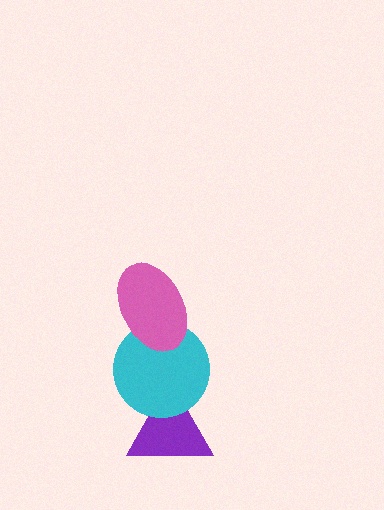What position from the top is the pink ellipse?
The pink ellipse is 1st from the top.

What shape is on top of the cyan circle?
The pink ellipse is on top of the cyan circle.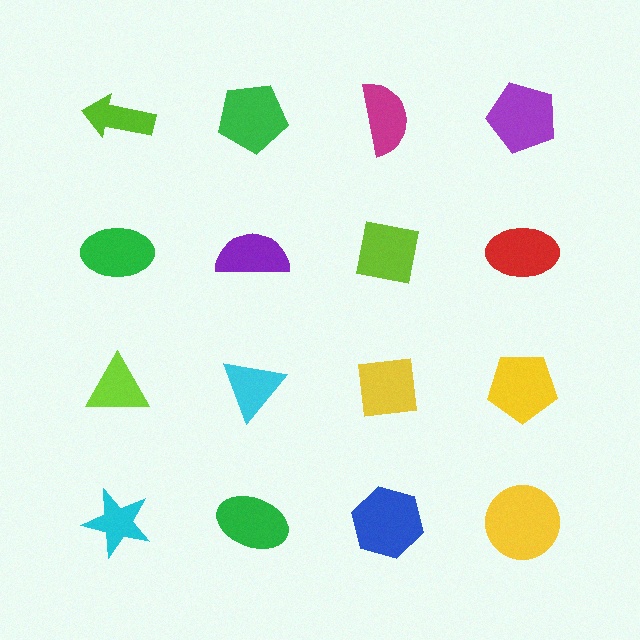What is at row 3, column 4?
A yellow pentagon.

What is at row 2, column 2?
A purple semicircle.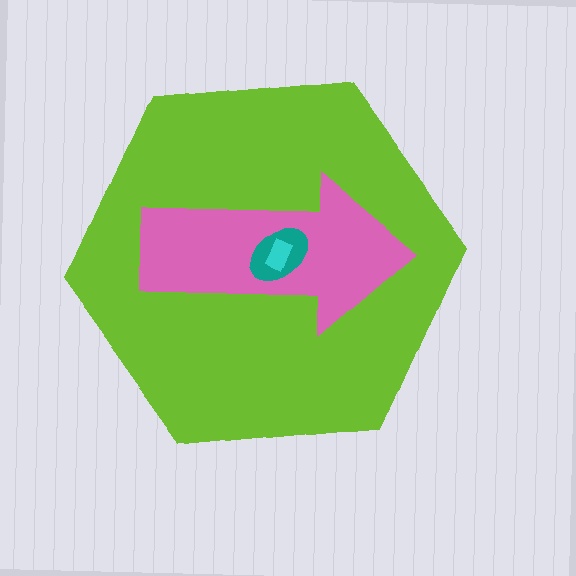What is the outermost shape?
The lime hexagon.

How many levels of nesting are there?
4.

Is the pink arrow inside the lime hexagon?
Yes.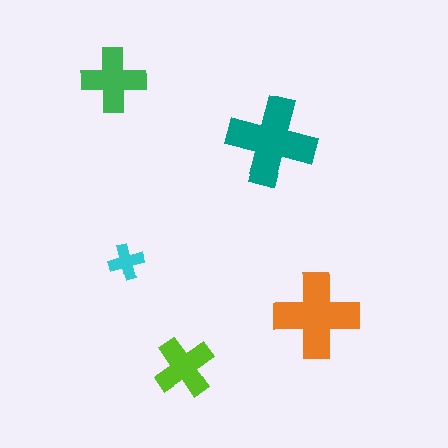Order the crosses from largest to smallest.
the teal one, the orange one, the green one, the lime one, the cyan one.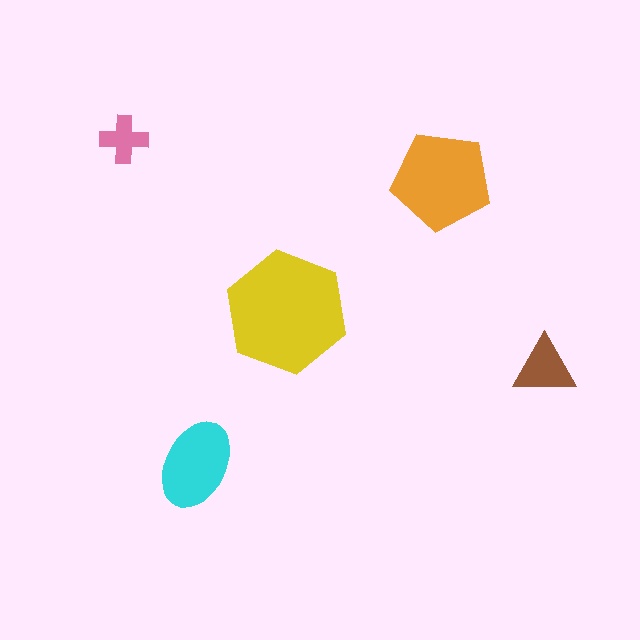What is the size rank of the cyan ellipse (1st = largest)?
3rd.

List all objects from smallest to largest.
The pink cross, the brown triangle, the cyan ellipse, the orange pentagon, the yellow hexagon.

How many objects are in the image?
There are 5 objects in the image.